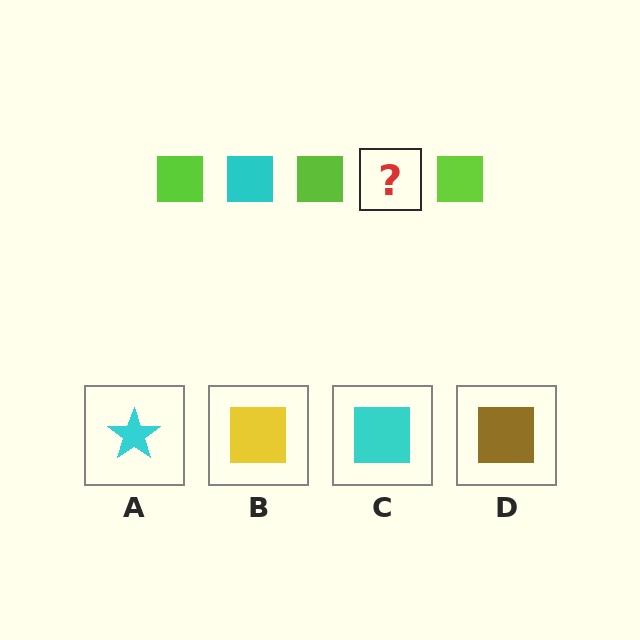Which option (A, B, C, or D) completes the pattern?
C.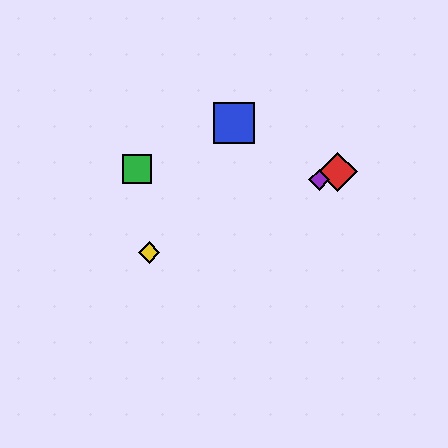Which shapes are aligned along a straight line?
The red diamond, the yellow diamond, the purple diamond are aligned along a straight line.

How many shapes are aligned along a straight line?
3 shapes (the red diamond, the yellow diamond, the purple diamond) are aligned along a straight line.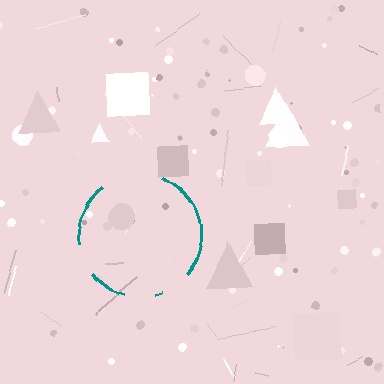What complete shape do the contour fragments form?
The contour fragments form a circle.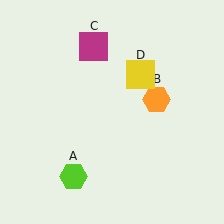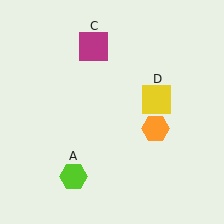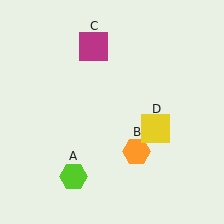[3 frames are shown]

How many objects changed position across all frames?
2 objects changed position: orange hexagon (object B), yellow square (object D).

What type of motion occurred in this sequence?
The orange hexagon (object B), yellow square (object D) rotated clockwise around the center of the scene.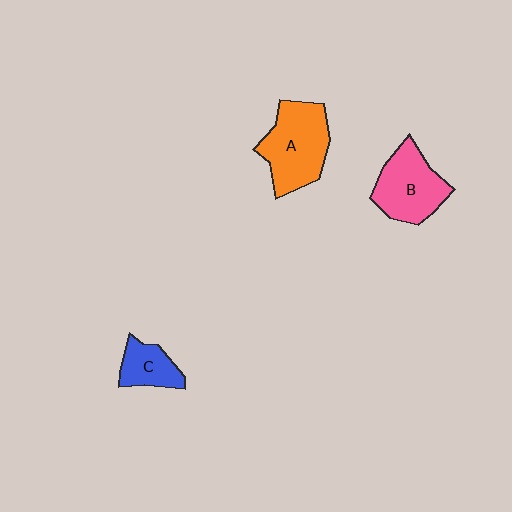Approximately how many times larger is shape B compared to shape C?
Approximately 1.8 times.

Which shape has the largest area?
Shape A (orange).